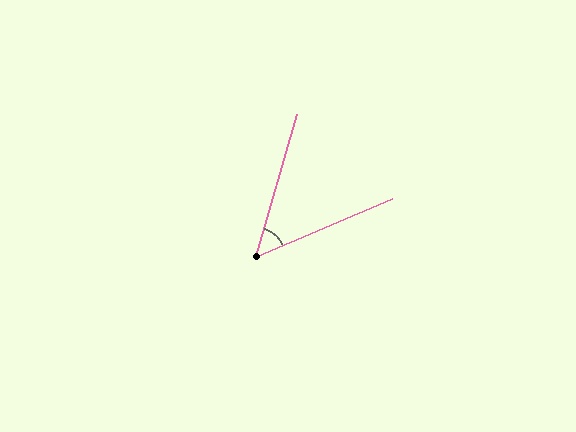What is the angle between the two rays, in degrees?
Approximately 51 degrees.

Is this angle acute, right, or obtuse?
It is acute.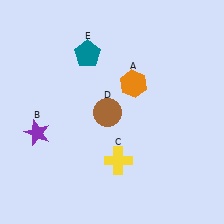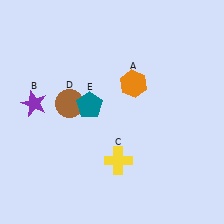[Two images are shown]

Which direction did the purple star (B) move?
The purple star (B) moved up.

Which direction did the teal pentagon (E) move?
The teal pentagon (E) moved down.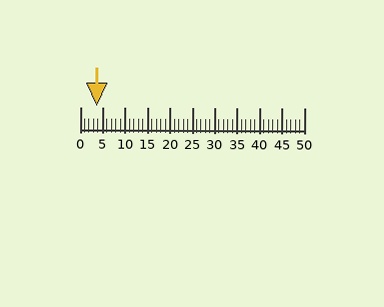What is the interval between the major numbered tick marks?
The major tick marks are spaced 5 units apart.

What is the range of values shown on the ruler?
The ruler shows values from 0 to 50.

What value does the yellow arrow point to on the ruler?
The yellow arrow points to approximately 4.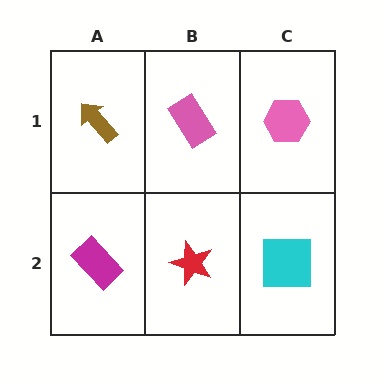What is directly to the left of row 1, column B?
A brown arrow.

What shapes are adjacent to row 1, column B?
A red star (row 2, column B), a brown arrow (row 1, column A), a pink hexagon (row 1, column C).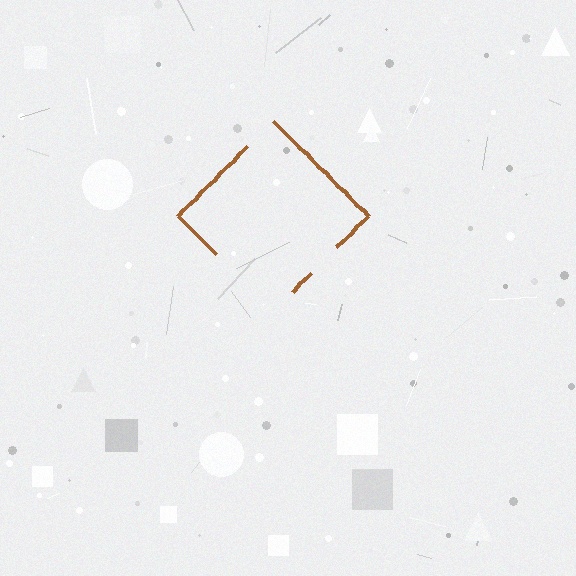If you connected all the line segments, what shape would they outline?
They would outline a diamond.